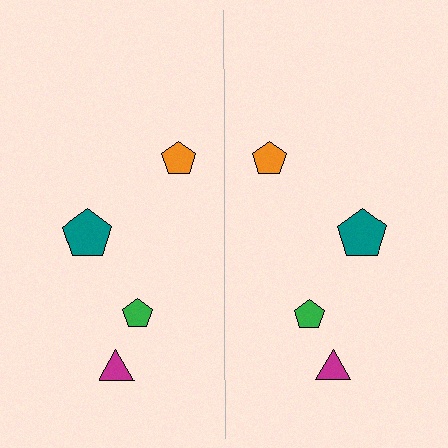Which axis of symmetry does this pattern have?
The pattern has a vertical axis of symmetry running through the center of the image.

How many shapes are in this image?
There are 8 shapes in this image.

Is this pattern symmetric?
Yes, this pattern has bilateral (reflection) symmetry.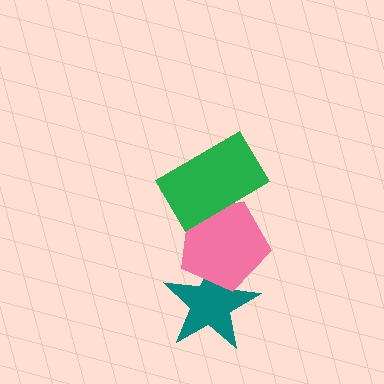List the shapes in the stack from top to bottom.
From top to bottom: the green rectangle, the pink pentagon, the teal star.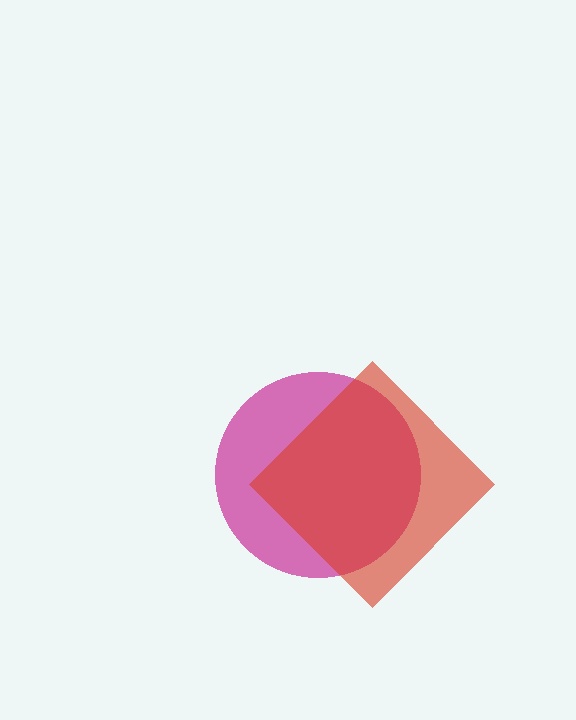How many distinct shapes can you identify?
There are 2 distinct shapes: a magenta circle, a red diamond.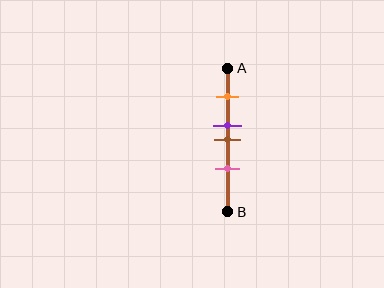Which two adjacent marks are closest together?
The purple and brown marks are the closest adjacent pair.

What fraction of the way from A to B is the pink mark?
The pink mark is approximately 70% (0.7) of the way from A to B.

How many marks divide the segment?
There are 4 marks dividing the segment.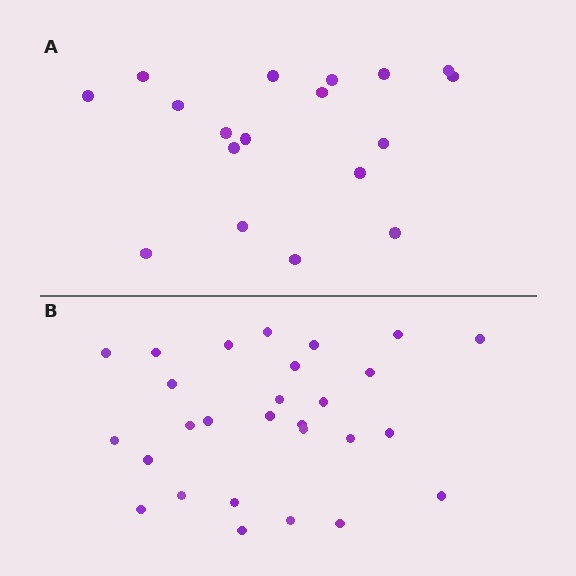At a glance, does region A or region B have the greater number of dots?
Region B (the bottom region) has more dots.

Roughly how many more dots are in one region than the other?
Region B has roughly 10 or so more dots than region A.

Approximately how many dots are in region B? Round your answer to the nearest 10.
About 30 dots. (The exact count is 28, which rounds to 30.)